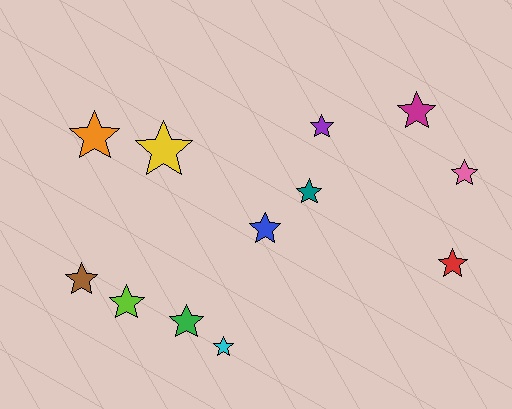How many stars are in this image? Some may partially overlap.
There are 12 stars.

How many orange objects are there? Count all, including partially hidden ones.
There is 1 orange object.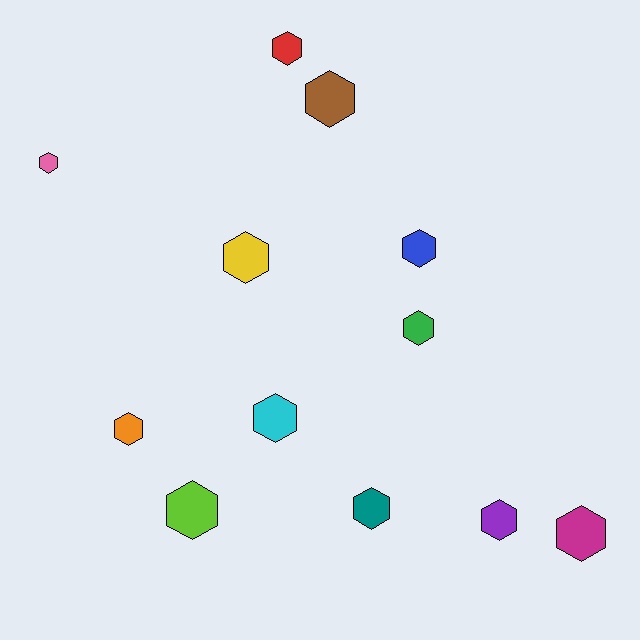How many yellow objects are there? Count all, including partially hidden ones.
There is 1 yellow object.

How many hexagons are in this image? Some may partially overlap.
There are 12 hexagons.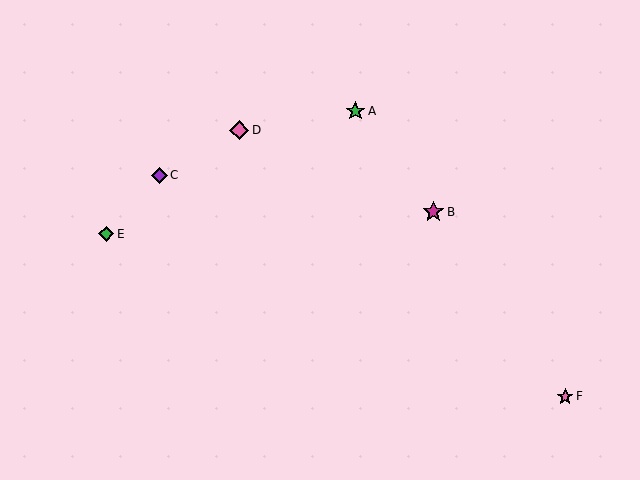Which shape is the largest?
The magenta star (labeled B) is the largest.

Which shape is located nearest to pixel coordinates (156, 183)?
The purple diamond (labeled C) at (159, 175) is nearest to that location.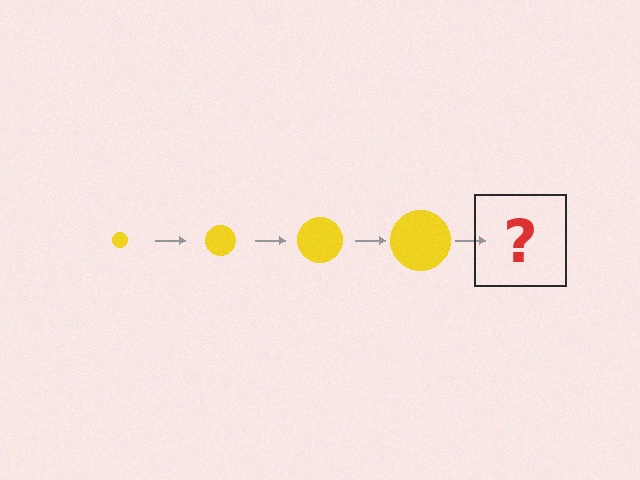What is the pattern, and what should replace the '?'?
The pattern is that the circle gets progressively larger each step. The '?' should be a yellow circle, larger than the previous one.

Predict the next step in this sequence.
The next step is a yellow circle, larger than the previous one.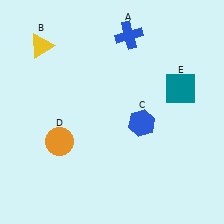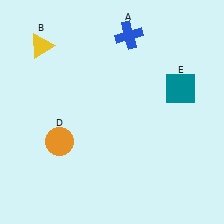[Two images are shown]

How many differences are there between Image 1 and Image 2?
There is 1 difference between the two images.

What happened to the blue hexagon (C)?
The blue hexagon (C) was removed in Image 2. It was in the bottom-right area of Image 1.